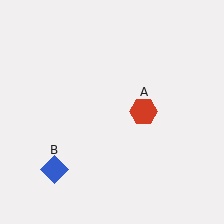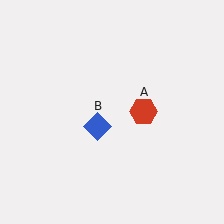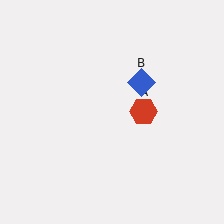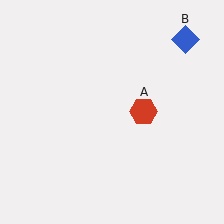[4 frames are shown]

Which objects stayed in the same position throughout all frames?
Red hexagon (object A) remained stationary.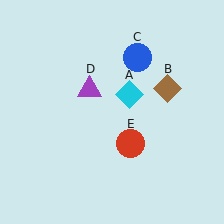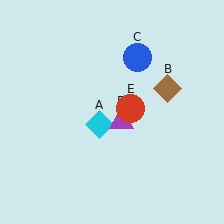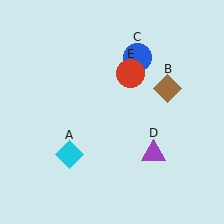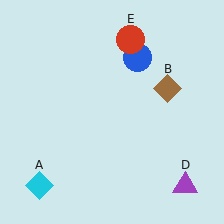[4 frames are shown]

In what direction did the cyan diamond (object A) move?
The cyan diamond (object A) moved down and to the left.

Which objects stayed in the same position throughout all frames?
Brown diamond (object B) and blue circle (object C) remained stationary.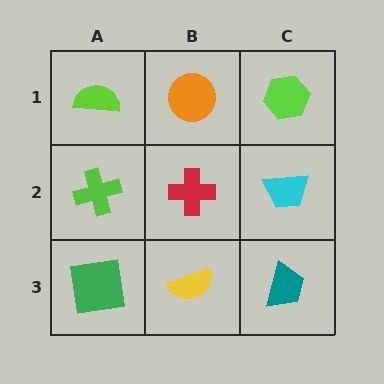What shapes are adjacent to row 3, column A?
A lime cross (row 2, column A), a yellow semicircle (row 3, column B).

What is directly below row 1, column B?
A red cross.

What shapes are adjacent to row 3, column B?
A red cross (row 2, column B), a green square (row 3, column A), a teal trapezoid (row 3, column C).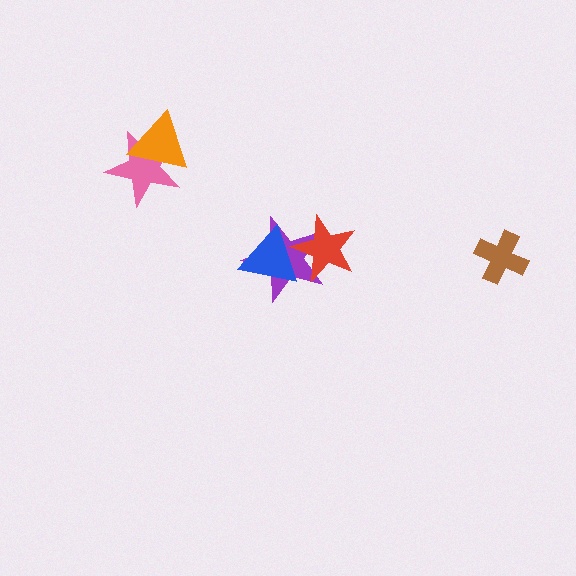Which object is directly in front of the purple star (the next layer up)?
The blue triangle is directly in front of the purple star.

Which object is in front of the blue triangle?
The red star is in front of the blue triangle.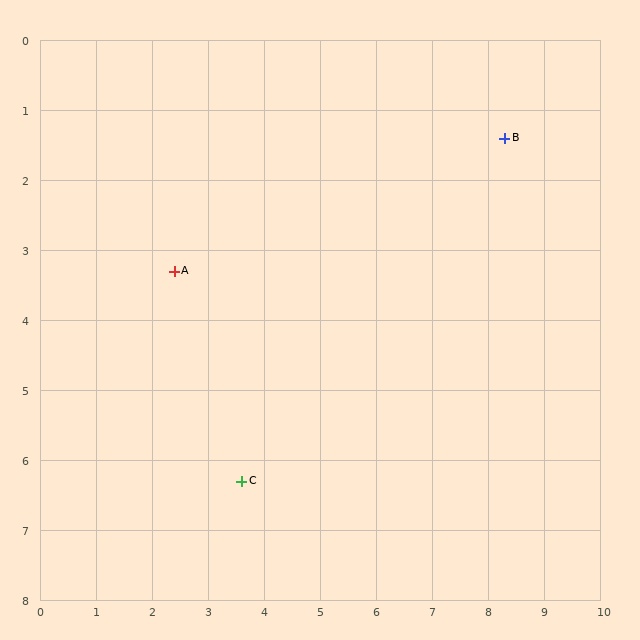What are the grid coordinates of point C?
Point C is at approximately (3.6, 6.3).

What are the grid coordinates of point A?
Point A is at approximately (2.4, 3.3).